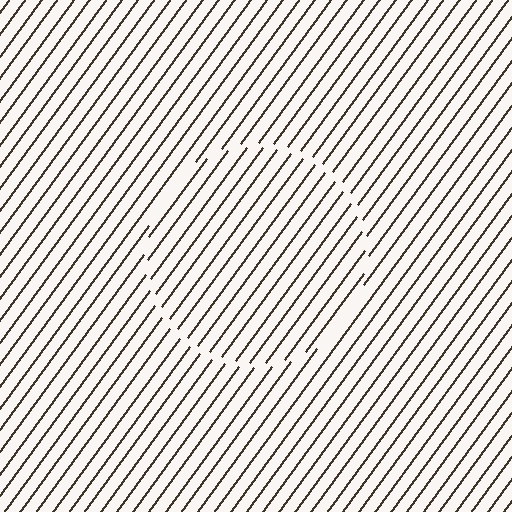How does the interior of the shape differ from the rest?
The interior of the shape contains the same grating, shifted by half a period — the contour is defined by the phase discontinuity where line-ends from the inner and outer gratings abut.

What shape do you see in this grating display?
An illusory circle. The interior of the shape contains the same grating, shifted by half a period — the contour is defined by the phase discontinuity where line-ends from the inner and outer gratings abut.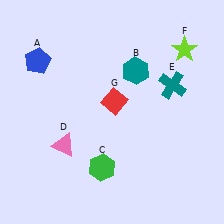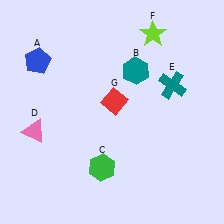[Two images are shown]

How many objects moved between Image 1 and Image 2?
2 objects moved between the two images.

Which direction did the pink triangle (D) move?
The pink triangle (D) moved left.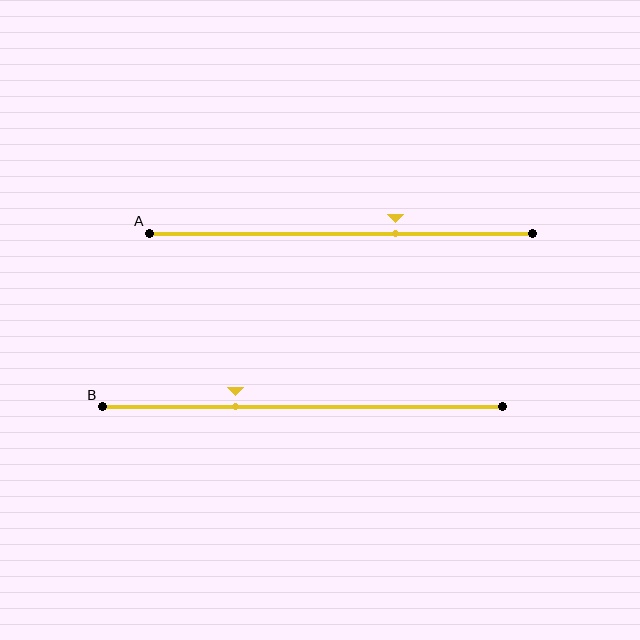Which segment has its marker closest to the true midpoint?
Segment A has its marker closest to the true midpoint.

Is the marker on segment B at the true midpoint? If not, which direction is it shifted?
No, the marker on segment B is shifted to the left by about 17% of the segment length.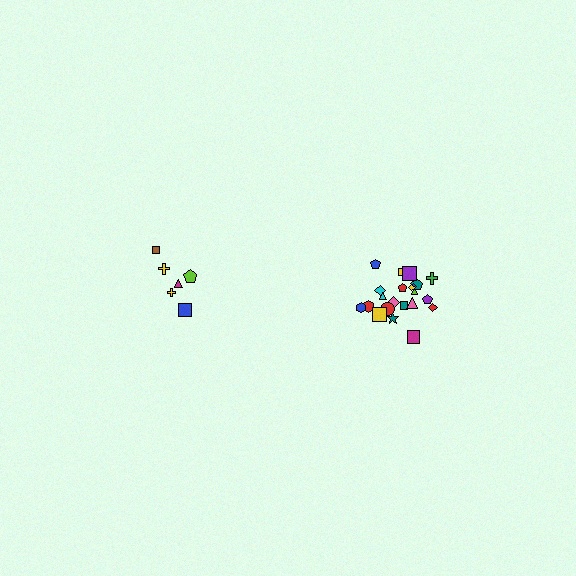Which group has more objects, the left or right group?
The right group.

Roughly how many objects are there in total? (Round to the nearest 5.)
Roughly 30 objects in total.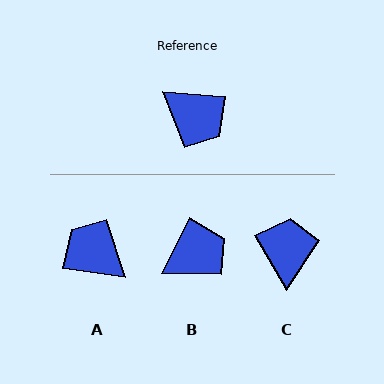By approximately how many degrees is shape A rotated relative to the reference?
Approximately 177 degrees counter-clockwise.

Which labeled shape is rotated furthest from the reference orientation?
A, about 177 degrees away.